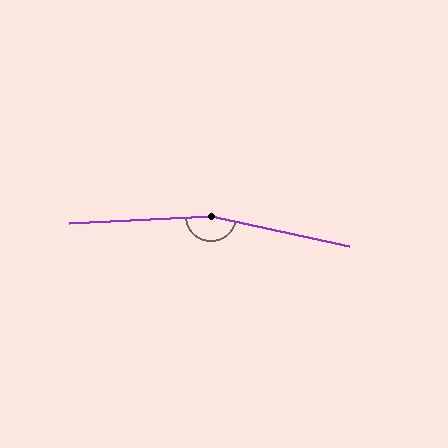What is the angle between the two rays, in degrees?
Approximately 164 degrees.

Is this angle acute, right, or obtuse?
It is obtuse.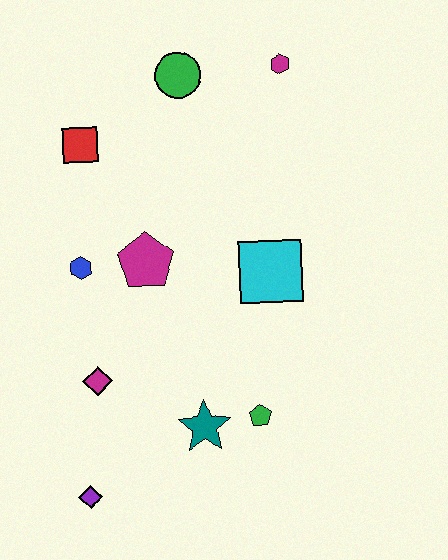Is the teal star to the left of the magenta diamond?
No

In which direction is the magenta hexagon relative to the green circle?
The magenta hexagon is to the right of the green circle.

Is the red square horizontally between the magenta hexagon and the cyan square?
No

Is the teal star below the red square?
Yes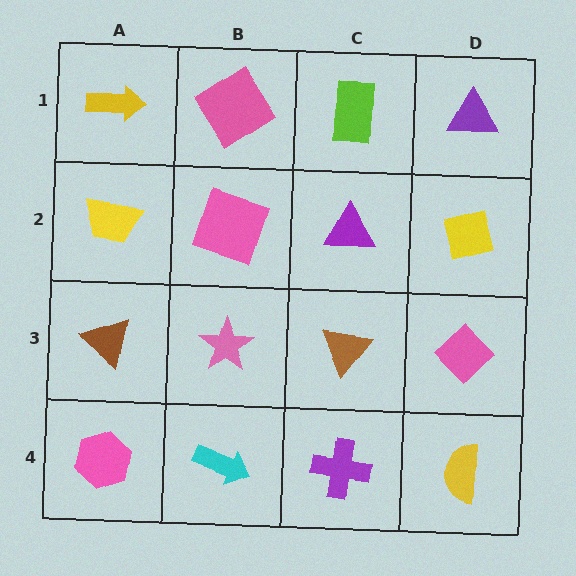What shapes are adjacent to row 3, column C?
A purple triangle (row 2, column C), a purple cross (row 4, column C), a pink star (row 3, column B), a pink diamond (row 3, column D).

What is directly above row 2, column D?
A purple triangle.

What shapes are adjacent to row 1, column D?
A yellow square (row 2, column D), a lime rectangle (row 1, column C).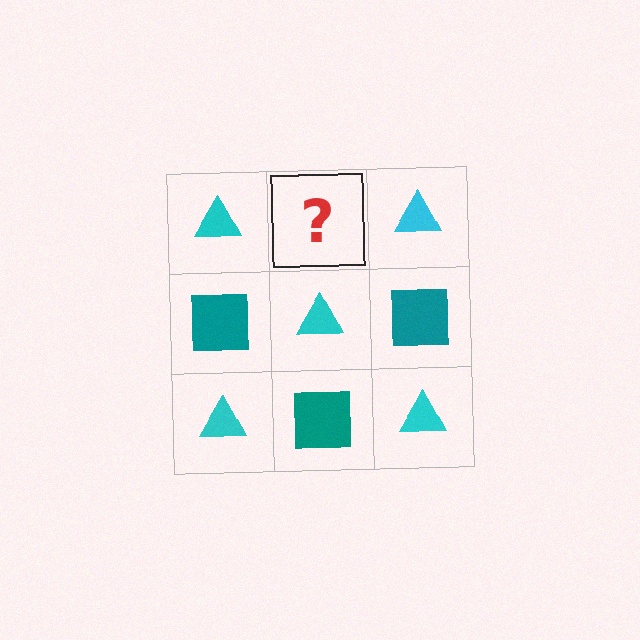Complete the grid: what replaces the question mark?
The question mark should be replaced with a teal square.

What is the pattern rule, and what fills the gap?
The rule is that it alternates cyan triangle and teal square in a checkerboard pattern. The gap should be filled with a teal square.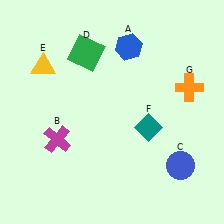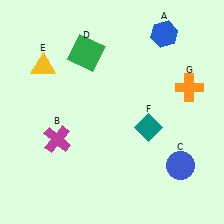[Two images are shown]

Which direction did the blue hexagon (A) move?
The blue hexagon (A) moved right.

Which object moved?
The blue hexagon (A) moved right.